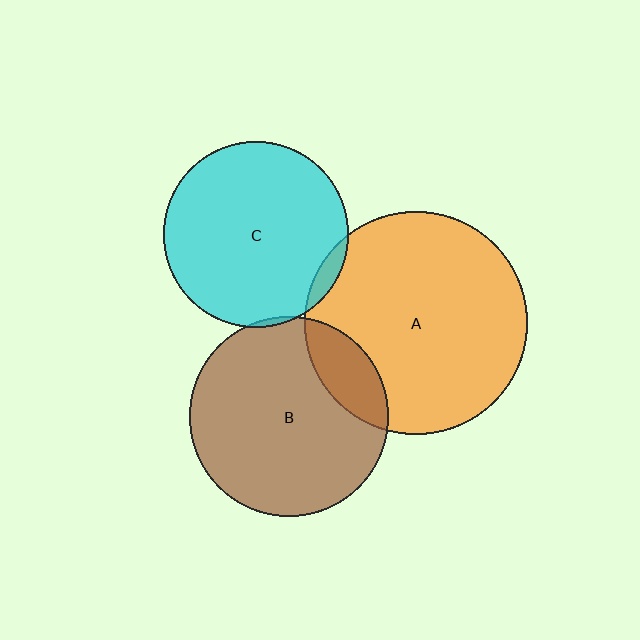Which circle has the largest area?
Circle A (orange).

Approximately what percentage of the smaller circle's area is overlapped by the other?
Approximately 5%.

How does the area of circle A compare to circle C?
Approximately 1.4 times.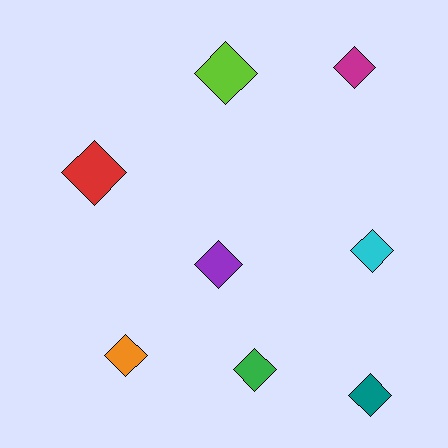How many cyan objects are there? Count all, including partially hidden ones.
There is 1 cyan object.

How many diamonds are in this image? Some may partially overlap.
There are 8 diamonds.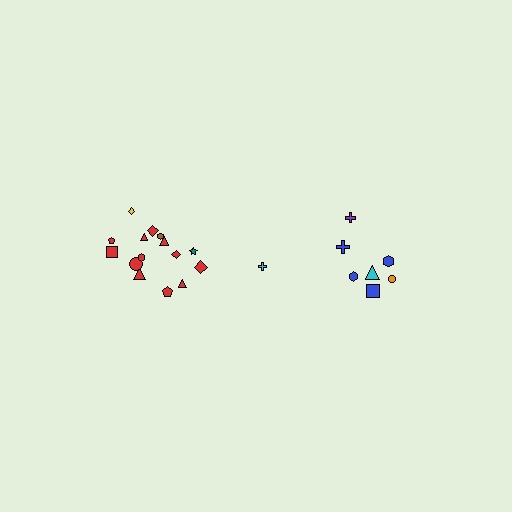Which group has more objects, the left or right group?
The left group.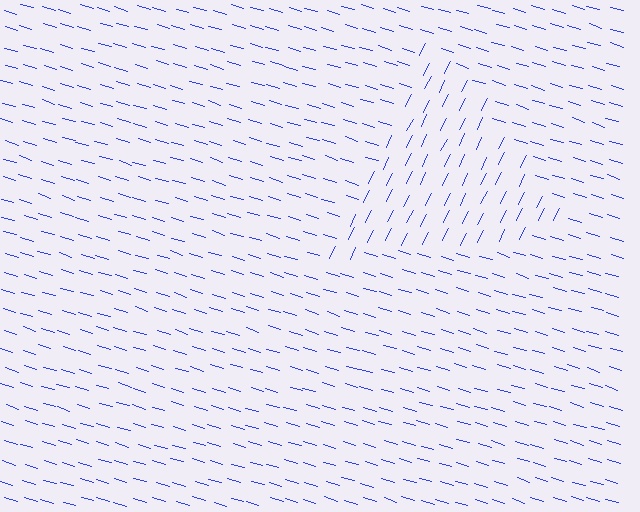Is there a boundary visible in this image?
Yes, there is a texture boundary formed by a change in line orientation.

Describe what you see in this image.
The image is filled with small blue line segments. A triangle region in the image has lines oriented differently from the surrounding lines, creating a visible texture boundary.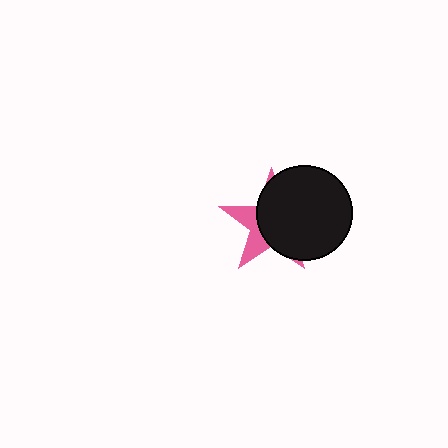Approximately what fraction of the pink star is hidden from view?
Roughly 67% of the pink star is hidden behind the black circle.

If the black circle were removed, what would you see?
You would see the complete pink star.